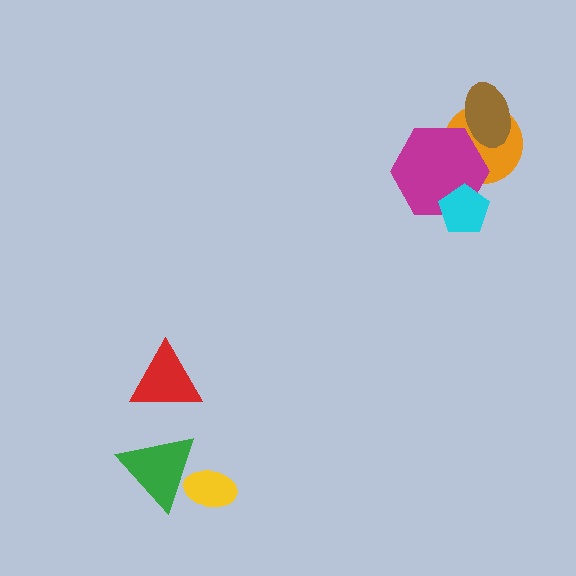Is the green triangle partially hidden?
No, no other shape covers it.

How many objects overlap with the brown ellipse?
2 objects overlap with the brown ellipse.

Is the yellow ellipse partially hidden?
Yes, it is partially covered by another shape.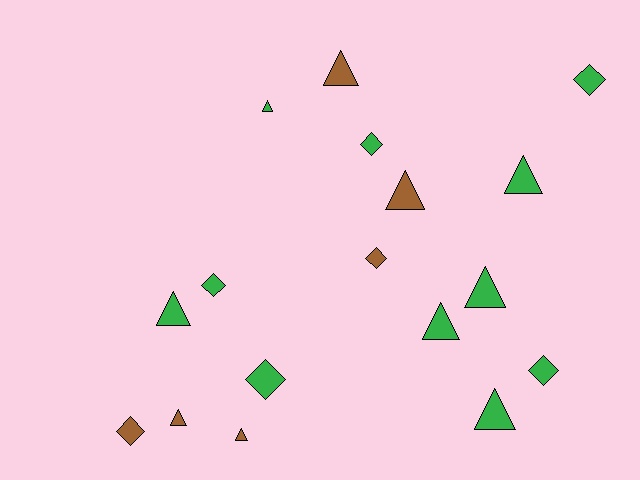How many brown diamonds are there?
There are 2 brown diamonds.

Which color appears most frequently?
Green, with 11 objects.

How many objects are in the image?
There are 17 objects.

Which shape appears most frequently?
Triangle, with 10 objects.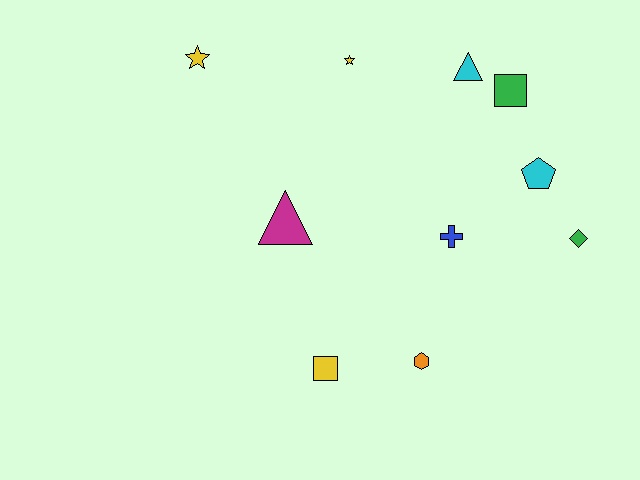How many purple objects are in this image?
There are no purple objects.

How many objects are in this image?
There are 10 objects.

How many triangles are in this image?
There are 2 triangles.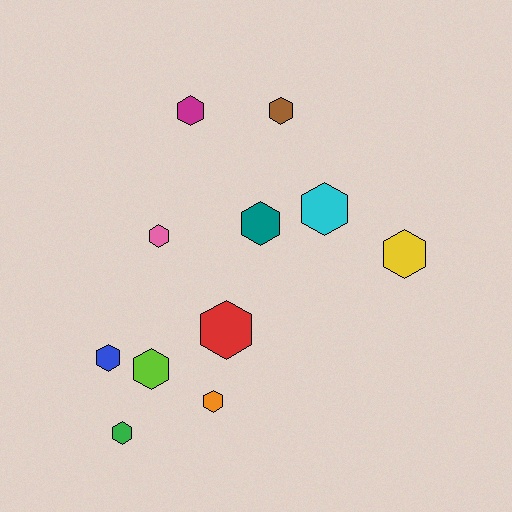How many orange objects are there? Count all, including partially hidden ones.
There is 1 orange object.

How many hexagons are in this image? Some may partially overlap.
There are 11 hexagons.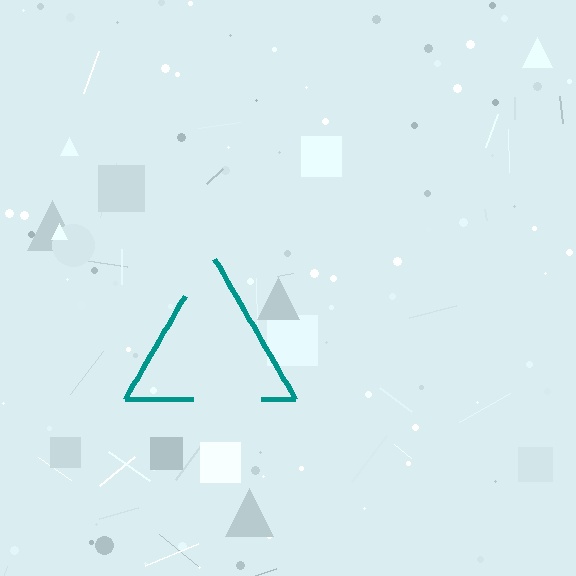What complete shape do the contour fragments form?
The contour fragments form a triangle.